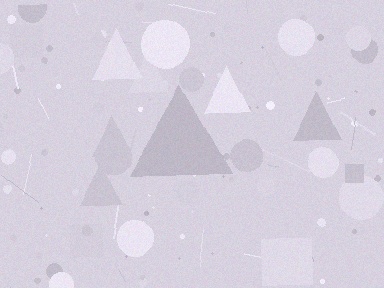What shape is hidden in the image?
A triangle is hidden in the image.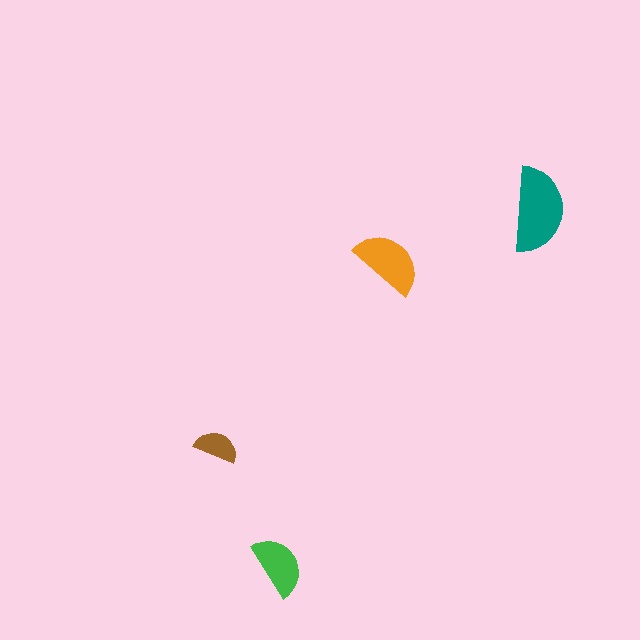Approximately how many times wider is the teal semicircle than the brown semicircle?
About 2 times wider.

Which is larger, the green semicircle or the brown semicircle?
The green one.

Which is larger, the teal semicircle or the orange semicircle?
The teal one.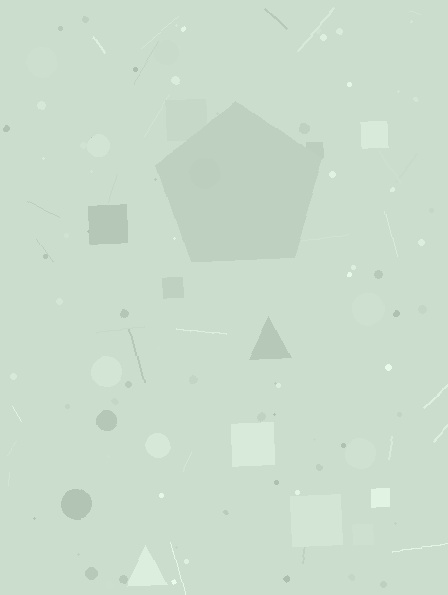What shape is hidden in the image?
A pentagon is hidden in the image.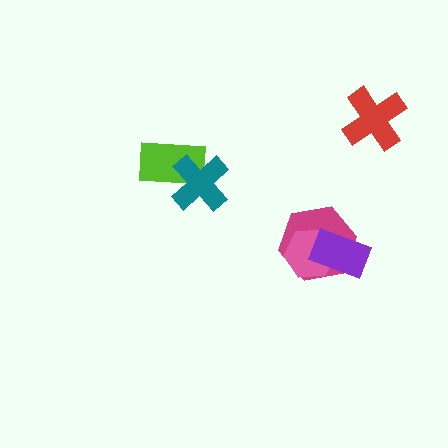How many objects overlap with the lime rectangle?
1 object overlaps with the lime rectangle.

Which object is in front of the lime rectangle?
The teal cross is in front of the lime rectangle.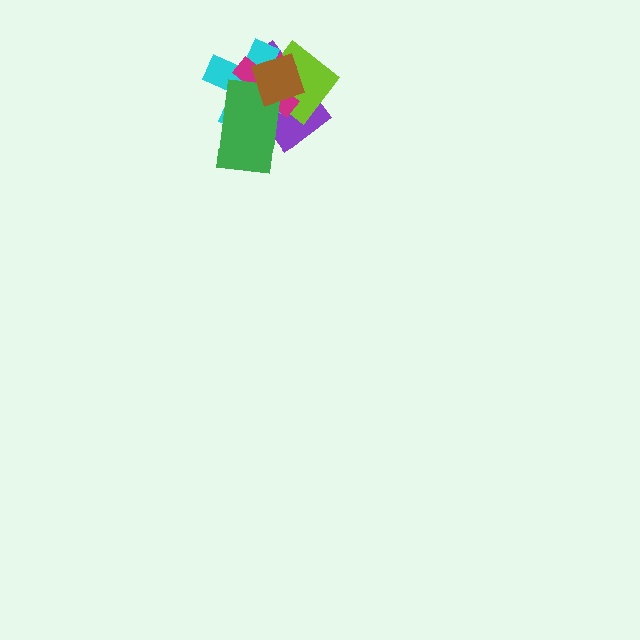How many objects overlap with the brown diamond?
5 objects overlap with the brown diamond.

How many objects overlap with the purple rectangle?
5 objects overlap with the purple rectangle.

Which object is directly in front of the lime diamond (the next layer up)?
The magenta cross is directly in front of the lime diamond.